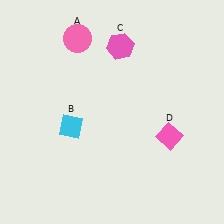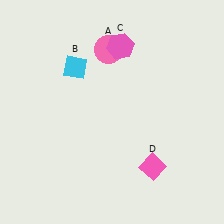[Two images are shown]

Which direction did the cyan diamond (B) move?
The cyan diamond (B) moved up.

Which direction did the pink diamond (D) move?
The pink diamond (D) moved down.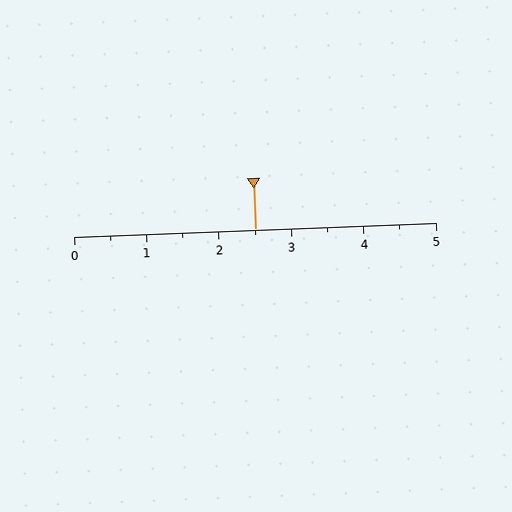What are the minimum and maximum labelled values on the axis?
The axis runs from 0 to 5.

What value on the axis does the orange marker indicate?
The marker indicates approximately 2.5.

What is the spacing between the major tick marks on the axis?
The major ticks are spaced 1 apart.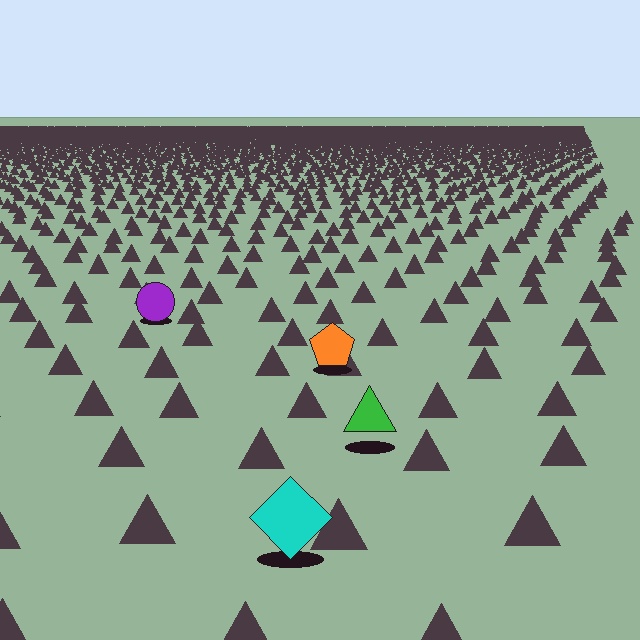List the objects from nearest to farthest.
From nearest to farthest: the cyan diamond, the green triangle, the orange pentagon, the purple circle.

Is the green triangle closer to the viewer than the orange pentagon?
Yes. The green triangle is closer — you can tell from the texture gradient: the ground texture is coarser near it.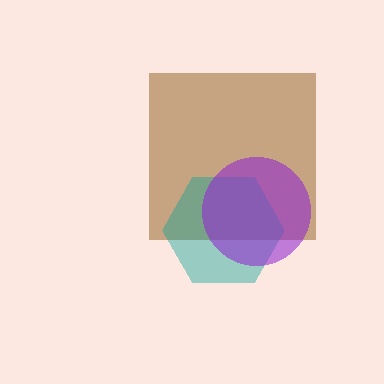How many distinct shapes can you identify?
There are 3 distinct shapes: a brown square, a teal hexagon, a purple circle.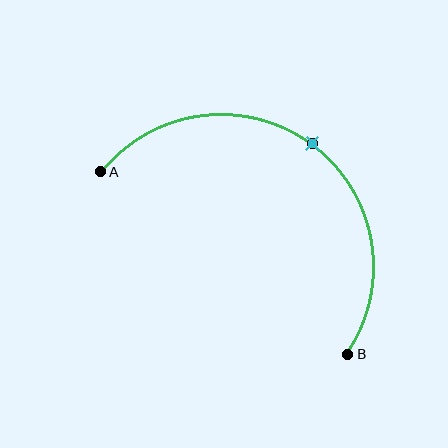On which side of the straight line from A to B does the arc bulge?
The arc bulges above and to the right of the straight line connecting A and B.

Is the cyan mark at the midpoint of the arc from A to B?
Yes. The cyan mark lies on the arc at equal arc-length from both A and B — it is the arc midpoint.